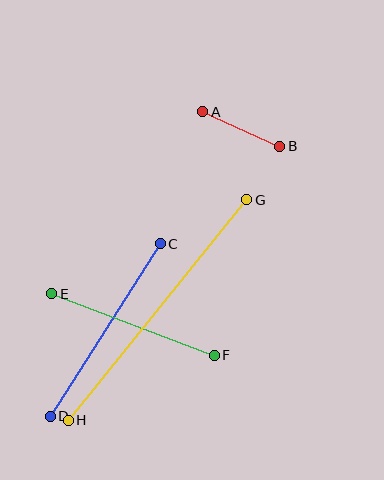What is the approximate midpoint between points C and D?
The midpoint is at approximately (105, 330) pixels.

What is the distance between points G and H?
The distance is approximately 284 pixels.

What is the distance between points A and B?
The distance is approximately 84 pixels.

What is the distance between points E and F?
The distance is approximately 174 pixels.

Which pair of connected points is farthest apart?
Points G and H are farthest apart.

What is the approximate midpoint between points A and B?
The midpoint is at approximately (241, 129) pixels.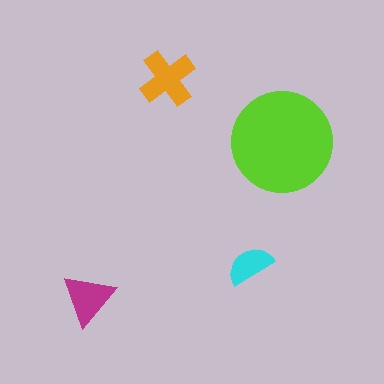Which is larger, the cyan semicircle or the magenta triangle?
The magenta triangle.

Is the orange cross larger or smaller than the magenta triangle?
Larger.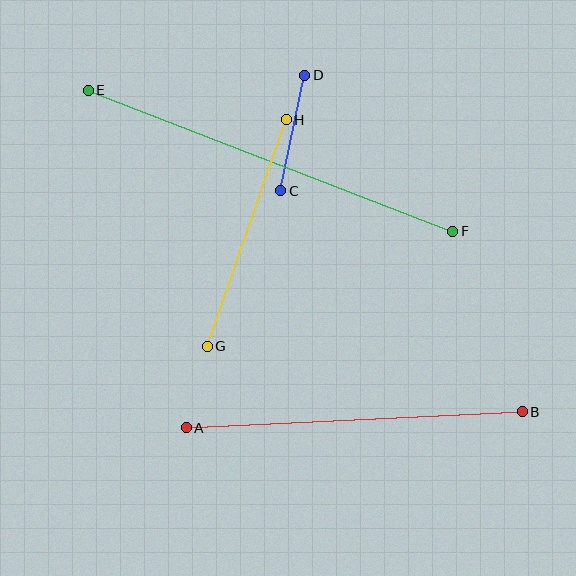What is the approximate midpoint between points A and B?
The midpoint is at approximately (354, 420) pixels.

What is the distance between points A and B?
The distance is approximately 336 pixels.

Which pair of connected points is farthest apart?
Points E and F are farthest apart.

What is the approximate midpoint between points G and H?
The midpoint is at approximately (247, 233) pixels.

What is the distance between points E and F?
The distance is approximately 391 pixels.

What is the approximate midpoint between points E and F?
The midpoint is at approximately (270, 161) pixels.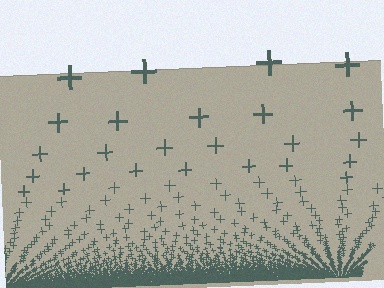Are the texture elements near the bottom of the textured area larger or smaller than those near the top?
Smaller. The gradient is inverted — elements near the bottom are smaller and denser.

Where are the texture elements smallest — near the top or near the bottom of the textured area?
Near the bottom.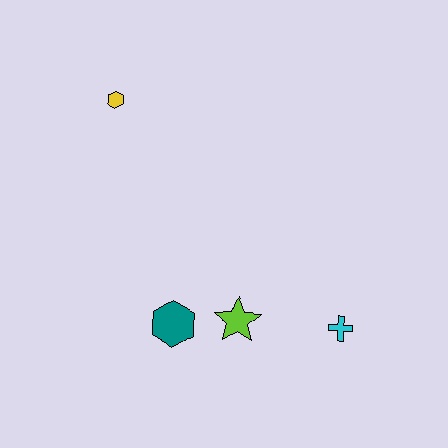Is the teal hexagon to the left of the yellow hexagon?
No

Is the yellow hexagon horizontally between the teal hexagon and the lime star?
No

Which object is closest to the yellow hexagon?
The teal hexagon is closest to the yellow hexagon.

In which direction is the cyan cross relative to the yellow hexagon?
The cyan cross is to the right of the yellow hexagon.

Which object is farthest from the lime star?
The yellow hexagon is farthest from the lime star.